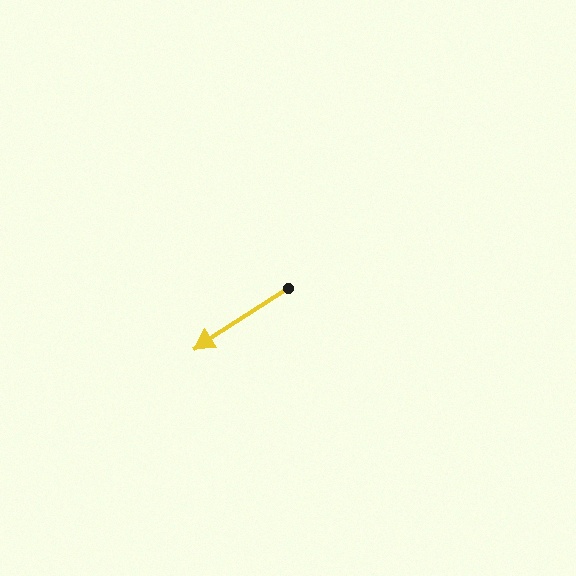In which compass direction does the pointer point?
Southwest.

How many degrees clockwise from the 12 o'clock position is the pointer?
Approximately 237 degrees.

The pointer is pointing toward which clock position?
Roughly 8 o'clock.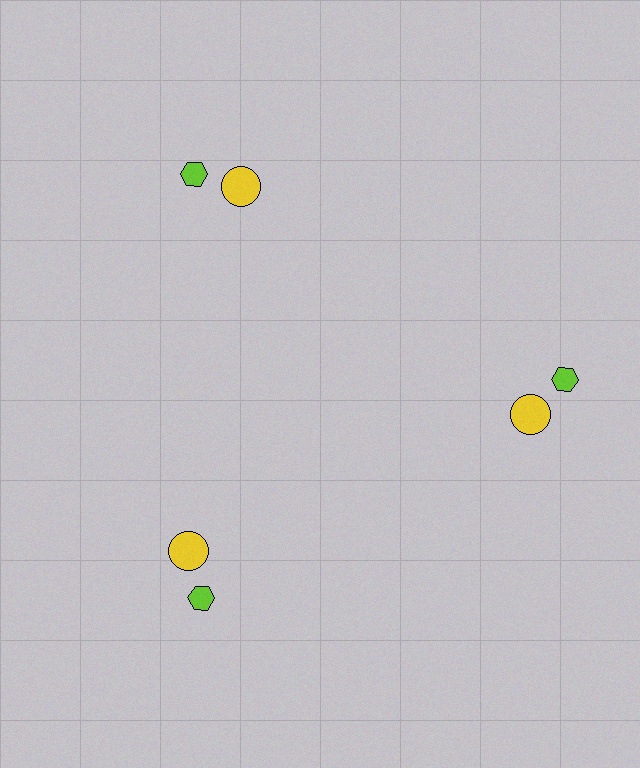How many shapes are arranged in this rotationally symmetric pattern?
There are 6 shapes, arranged in 3 groups of 2.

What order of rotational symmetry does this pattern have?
This pattern has 3-fold rotational symmetry.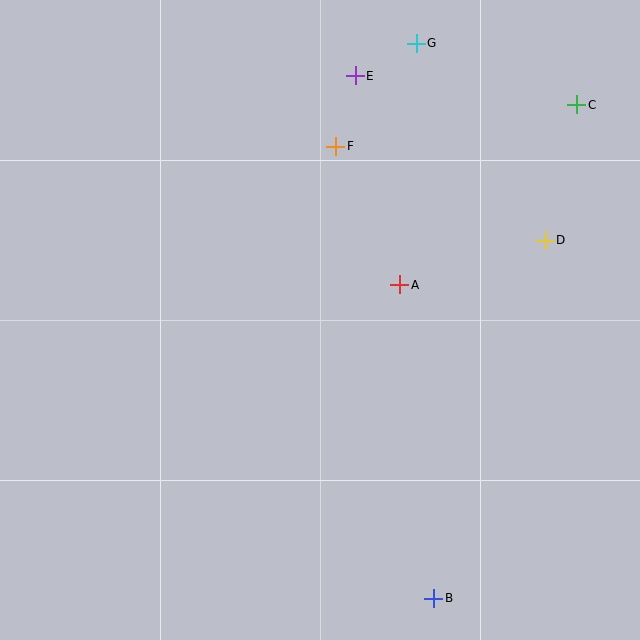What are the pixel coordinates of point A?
Point A is at (400, 285).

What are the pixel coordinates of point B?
Point B is at (434, 598).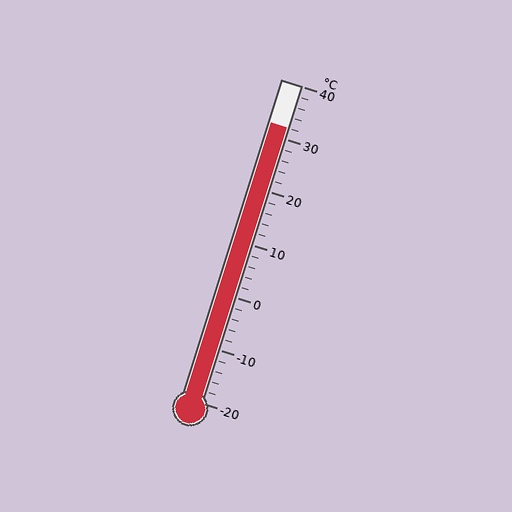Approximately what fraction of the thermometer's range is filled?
The thermometer is filled to approximately 85% of its range.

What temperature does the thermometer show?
The thermometer shows approximately 32°C.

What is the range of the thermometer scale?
The thermometer scale ranges from -20°C to 40°C.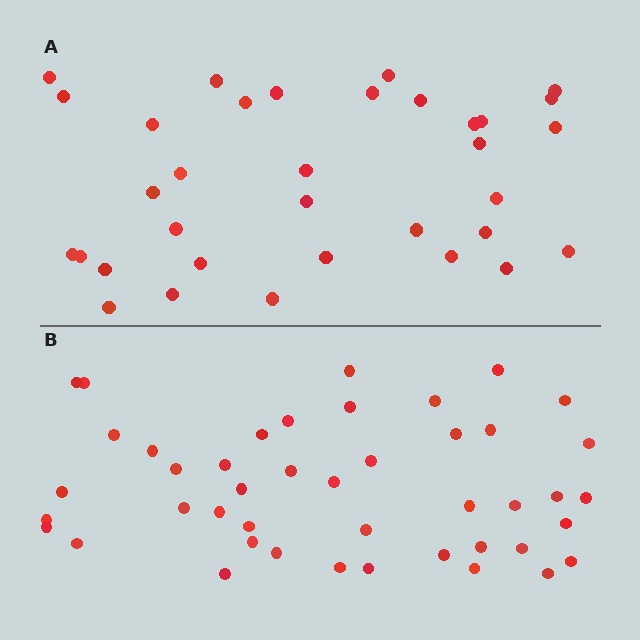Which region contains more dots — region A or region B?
Region B (the bottom region) has more dots.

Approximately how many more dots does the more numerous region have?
Region B has roughly 10 or so more dots than region A.